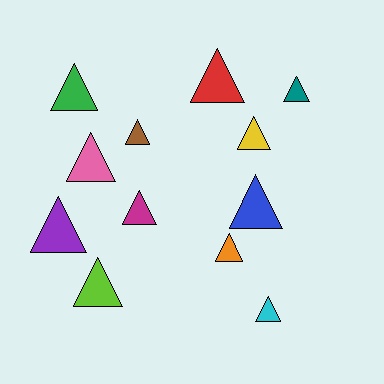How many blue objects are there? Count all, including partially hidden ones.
There is 1 blue object.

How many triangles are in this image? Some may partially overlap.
There are 12 triangles.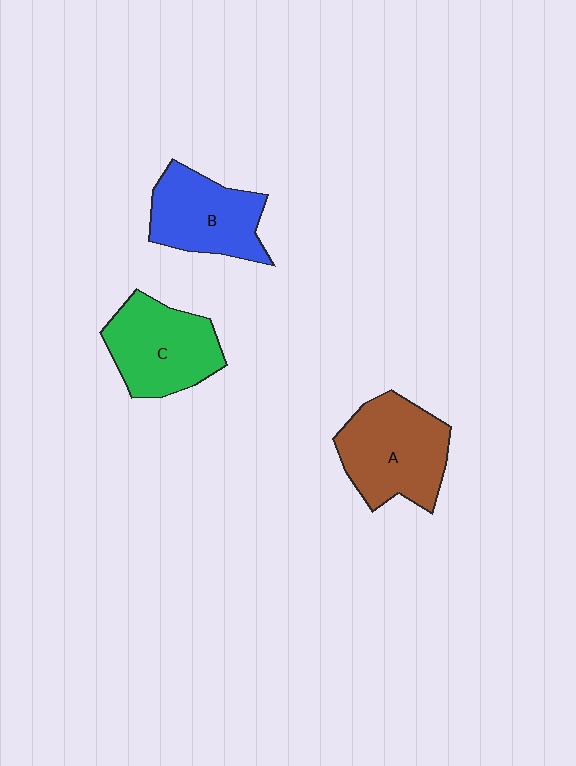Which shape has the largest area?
Shape A (brown).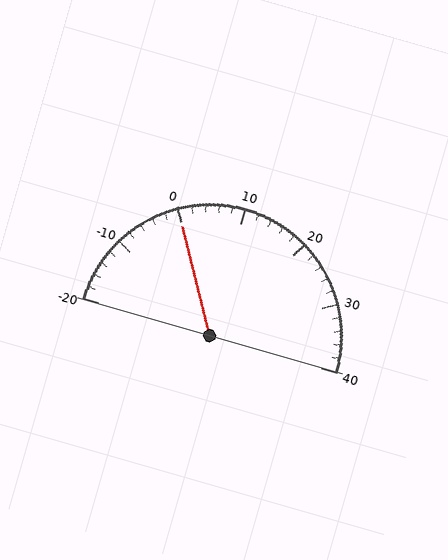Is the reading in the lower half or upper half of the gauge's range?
The reading is in the lower half of the range (-20 to 40).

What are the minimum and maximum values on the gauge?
The gauge ranges from -20 to 40.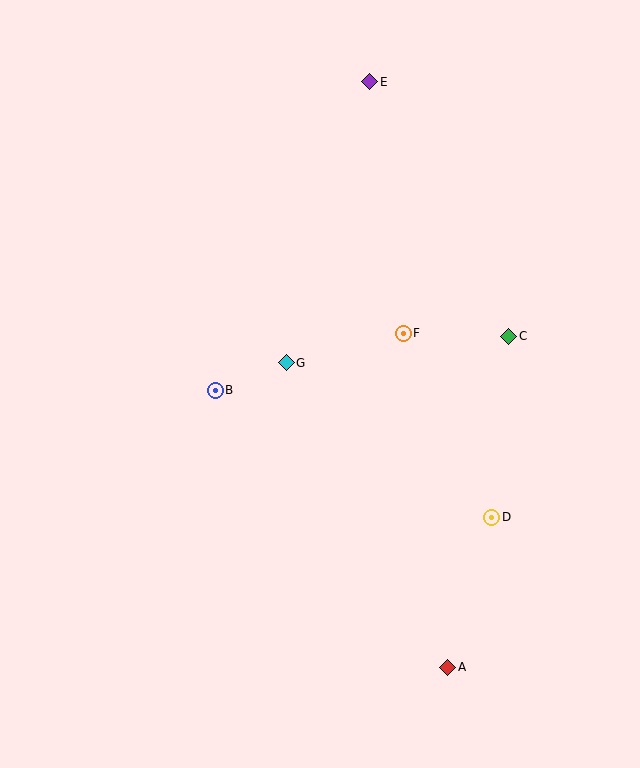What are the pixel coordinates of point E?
Point E is at (370, 82).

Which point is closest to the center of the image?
Point G at (286, 363) is closest to the center.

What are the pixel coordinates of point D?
Point D is at (492, 517).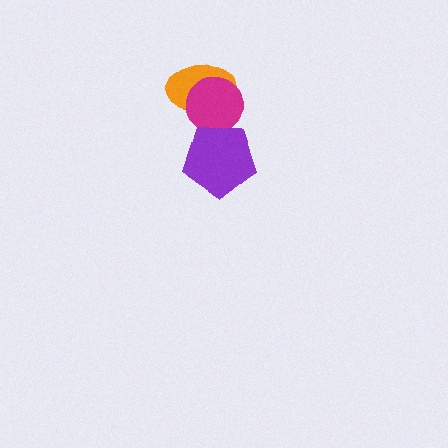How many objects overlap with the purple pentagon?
1 object overlaps with the purple pentagon.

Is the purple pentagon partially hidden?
No, no other shape covers it.